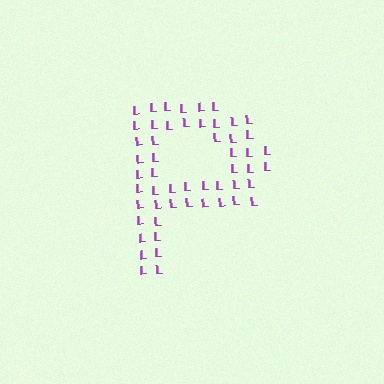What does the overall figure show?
The overall figure shows the letter P.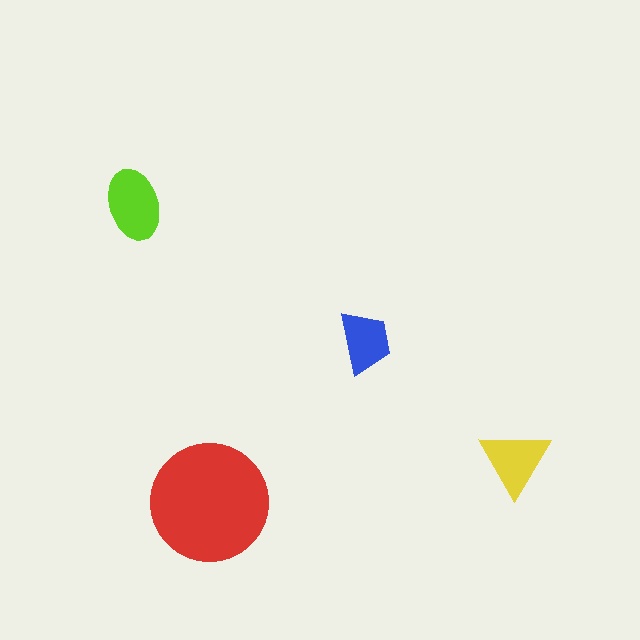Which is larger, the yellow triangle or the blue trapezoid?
The yellow triangle.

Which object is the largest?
The red circle.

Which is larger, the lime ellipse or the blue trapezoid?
The lime ellipse.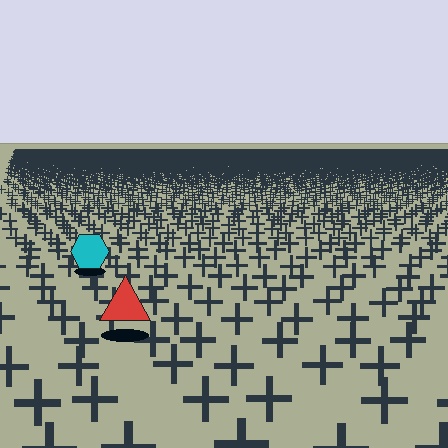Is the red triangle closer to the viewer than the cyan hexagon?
Yes. The red triangle is closer — you can tell from the texture gradient: the ground texture is coarser near it.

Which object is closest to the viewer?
The red triangle is closest. The texture marks near it are larger and more spread out.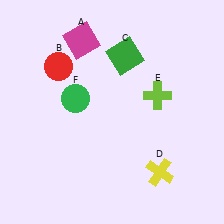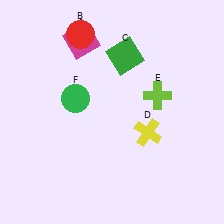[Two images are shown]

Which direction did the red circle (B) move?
The red circle (B) moved up.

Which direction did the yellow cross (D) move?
The yellow cross (D) moved up.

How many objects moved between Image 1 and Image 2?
2 objects moved between the two images.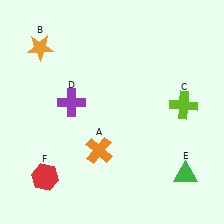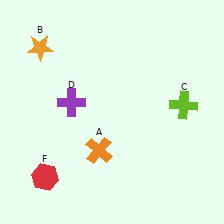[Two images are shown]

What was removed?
The green triangle (E) was removed in Image 2.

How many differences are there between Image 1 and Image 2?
There is 1 difference between the two images.